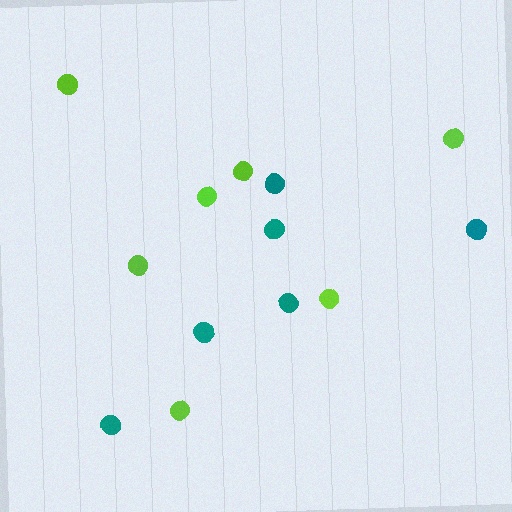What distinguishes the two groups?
There are 2 groups: one group of teal circles (6) and one group of lime circles (7).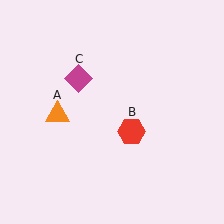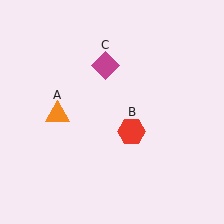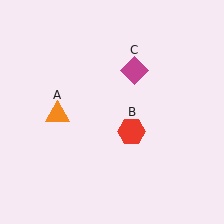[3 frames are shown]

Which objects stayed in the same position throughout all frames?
Orange triangle (object A) and red hexagon (object B) remained stationary.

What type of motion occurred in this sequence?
The magenta diamond (object C) rotated clockwise around the center of the scene.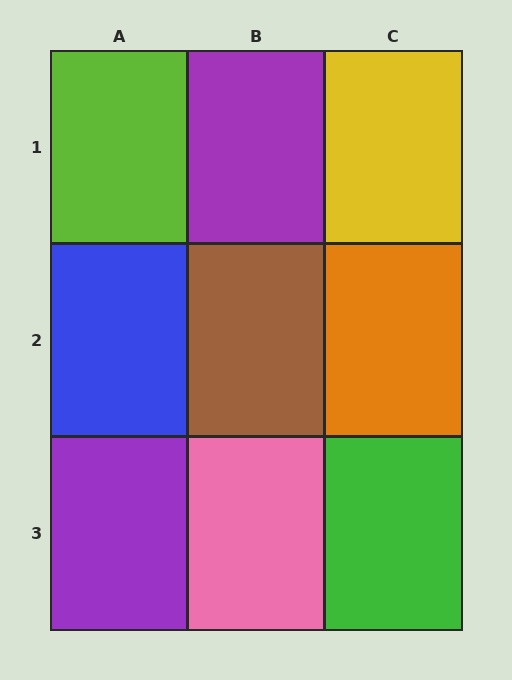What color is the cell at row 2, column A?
Blue.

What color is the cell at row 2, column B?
Brown.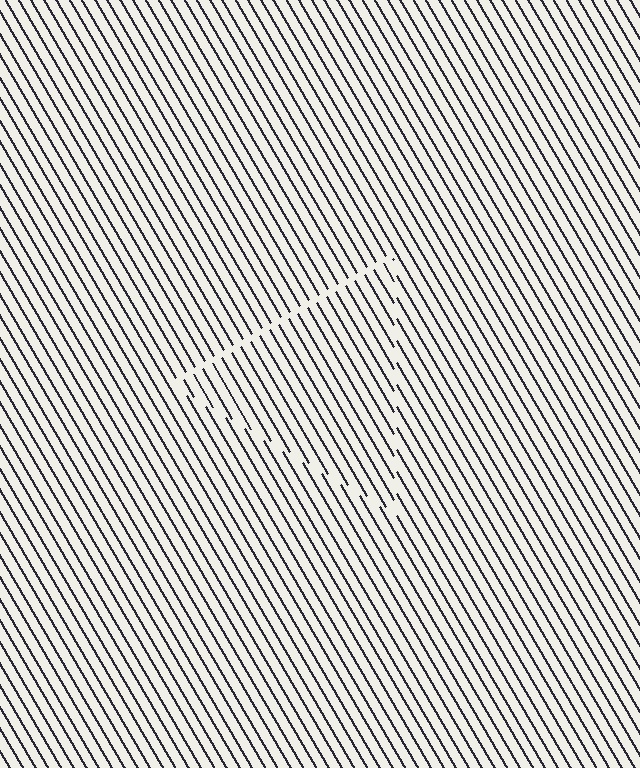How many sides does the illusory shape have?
3 sides — the line-ends trace a triangle.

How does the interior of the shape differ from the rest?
The interior of the shape contains the same grating, shifted by half a period — the contour is defined by the phase discontinuity where line-ends from the inner and outer gratings abut.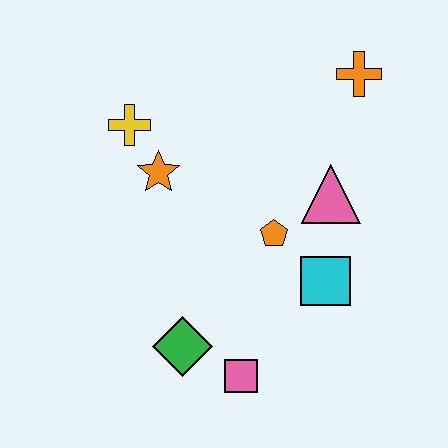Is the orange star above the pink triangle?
Yes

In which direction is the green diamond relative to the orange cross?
The green diamond is below the orange cross.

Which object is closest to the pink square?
The green diamond is closest to the pink square.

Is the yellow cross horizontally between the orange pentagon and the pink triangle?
No